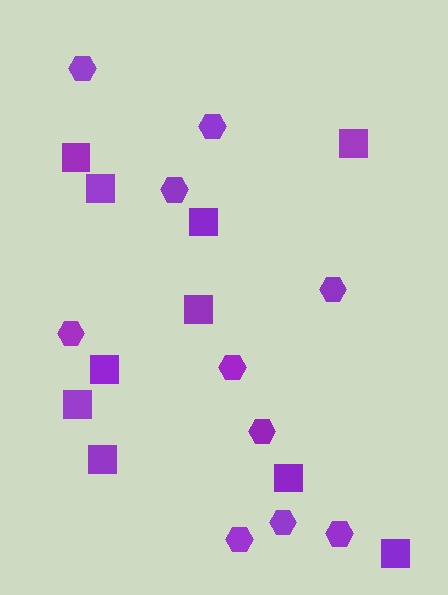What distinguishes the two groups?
There are 2 groups: one group of squares (10) and one group of hexagons (10).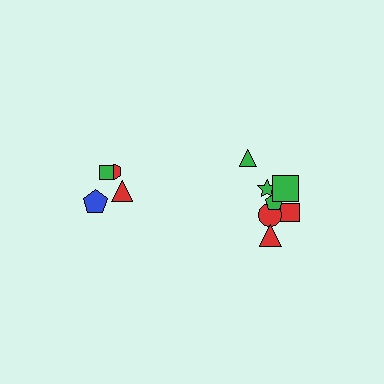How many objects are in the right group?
There are 8 objects.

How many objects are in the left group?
There are 4 objects.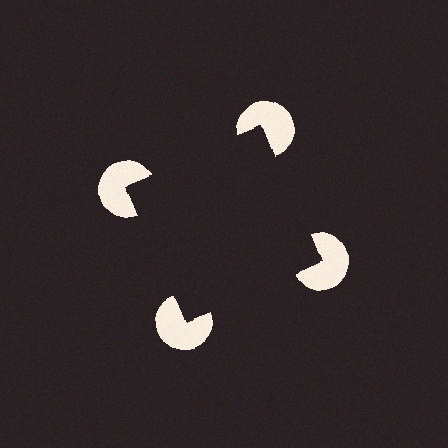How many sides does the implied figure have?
4 sides.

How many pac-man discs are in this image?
There are 4 — one at each vertex of the illusory square.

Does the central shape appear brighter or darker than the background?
It typically appears slightly darker than the background, even though no actual brightness change is drawn.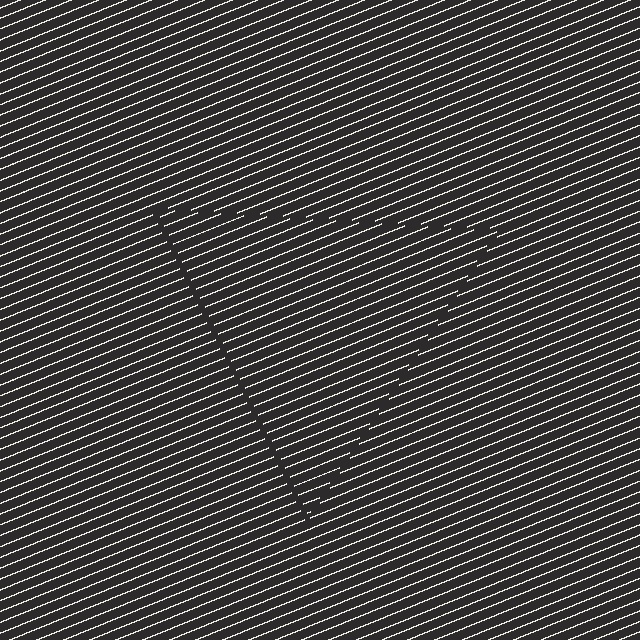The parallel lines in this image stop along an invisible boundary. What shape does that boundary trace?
An illusory triangle. The interior of the shape contains the same grating, shifted by half a period — the contour is defined by the phase discontinuity where line-ends from the inner and outer gratings abut.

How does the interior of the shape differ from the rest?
The interior of the shape contains the same grating, shifted by half a period — the contour is defined by the phase discontinuity where line-ends from the inner and outer gratings abut.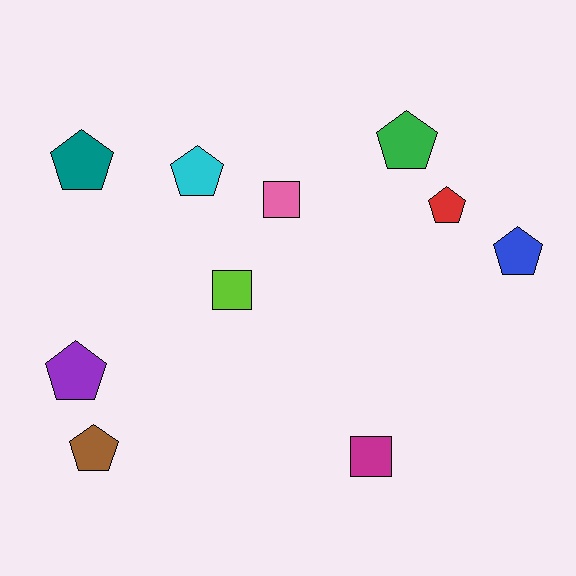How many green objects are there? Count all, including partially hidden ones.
There is 1 green object.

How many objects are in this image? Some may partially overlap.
There are 10 objects.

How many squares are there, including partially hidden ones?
There are 3 squares.